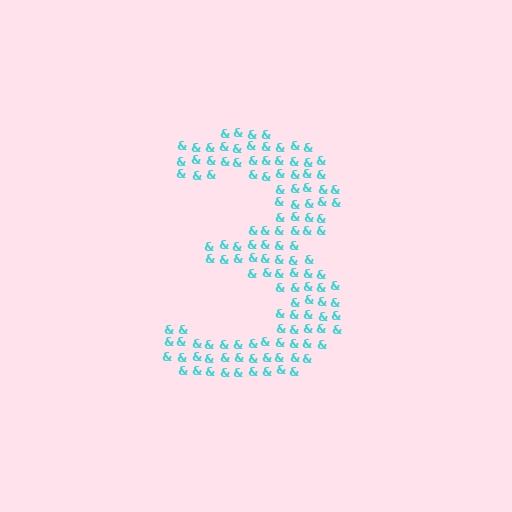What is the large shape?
The large shape is the digit 3.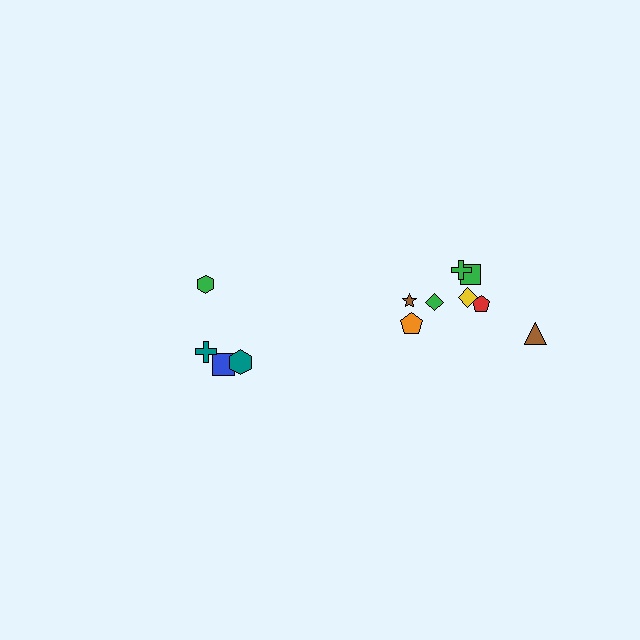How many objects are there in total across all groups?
There are 12 objects.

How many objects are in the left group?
There are 4 objects.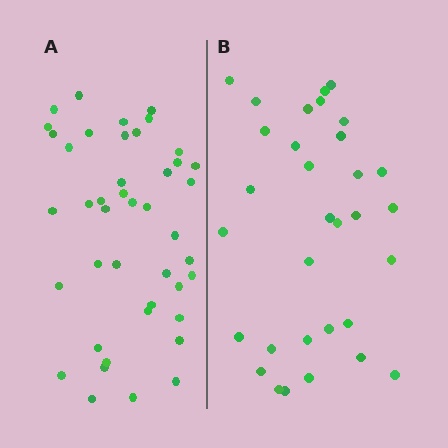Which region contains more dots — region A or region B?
Region A (the left region) has more dots.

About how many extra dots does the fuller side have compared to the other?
Region A has roughly 12 or so more dots than region B.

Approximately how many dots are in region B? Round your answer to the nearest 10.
About 30 dots. (The exact count is 32, which rounds to 30.)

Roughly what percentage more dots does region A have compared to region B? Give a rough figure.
About 35% more.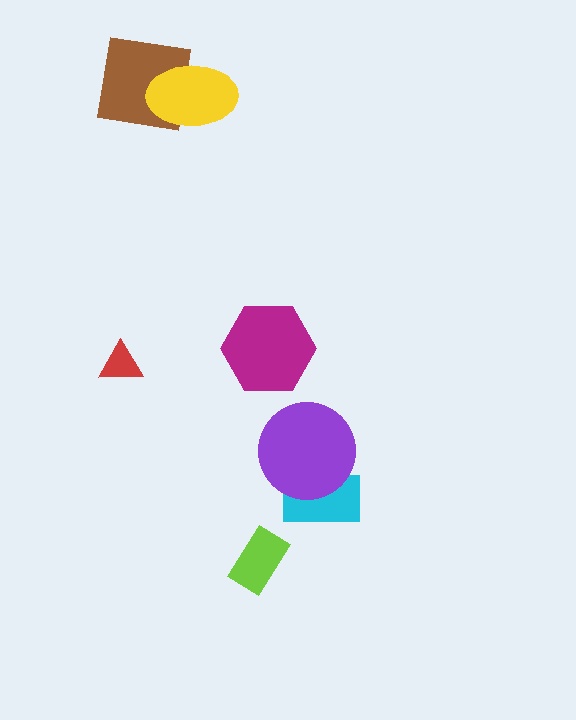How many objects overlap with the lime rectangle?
0 objects overlap with the lime rectangle.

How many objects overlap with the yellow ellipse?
1 object overlaps with the yellow ellipse.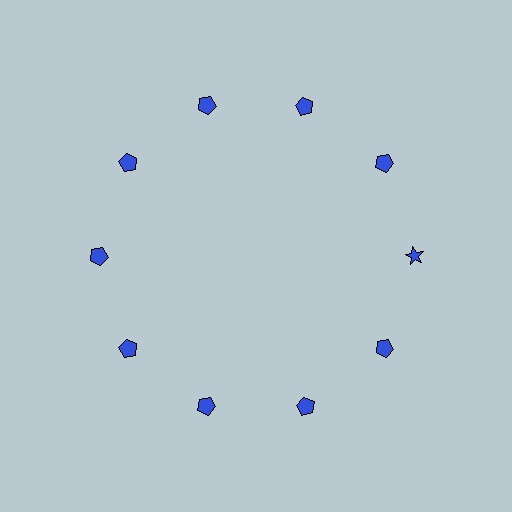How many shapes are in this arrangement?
There are 10 shapes arranged in a ring pattern.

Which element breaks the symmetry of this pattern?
The blue star at roughly the 3 o'clock position breaks the symmetry. All other shapes are blue pentagons.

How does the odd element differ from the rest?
It has a different shape: star instead of pentagon.